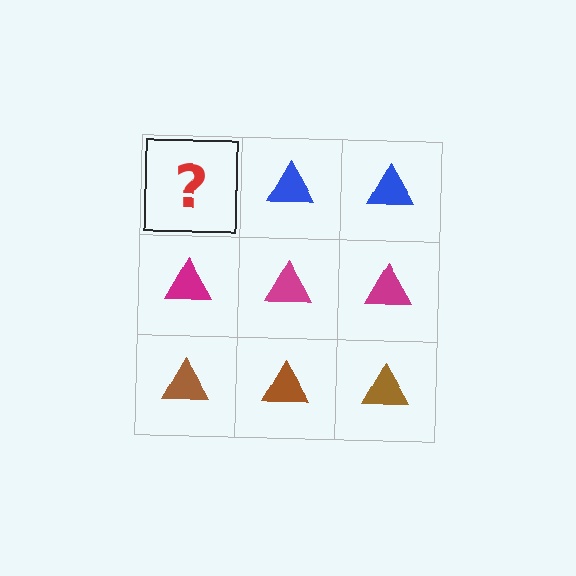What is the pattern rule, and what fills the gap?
The rule is that each row has a consistent color. The gap should be filled with a blue triangle.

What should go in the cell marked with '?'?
The missing cell should contain a blue triangle.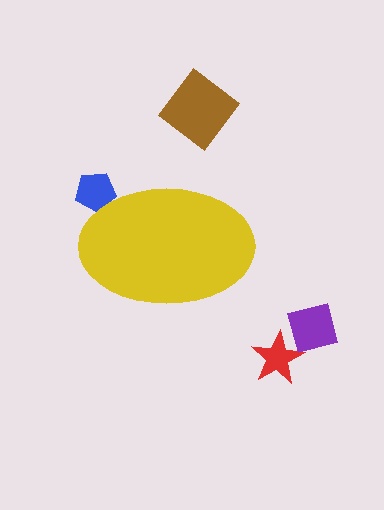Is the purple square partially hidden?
No, the purple square is fully visible.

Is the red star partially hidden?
No, the red star is fully visible.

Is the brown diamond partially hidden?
No, the brown diamond is fully visible.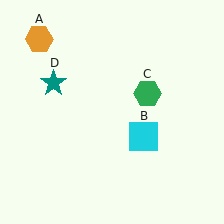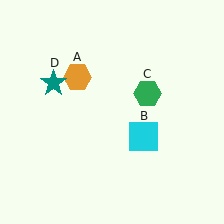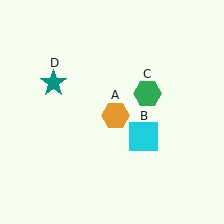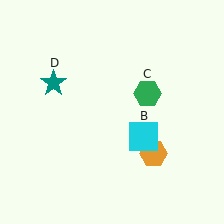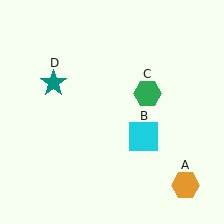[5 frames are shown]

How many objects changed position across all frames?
1 object changed position: orange hexagon (object A).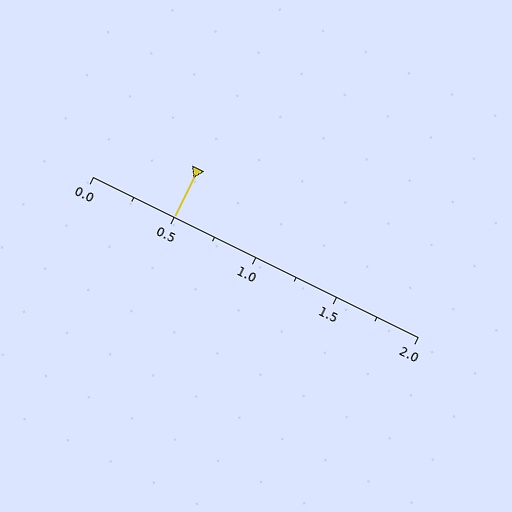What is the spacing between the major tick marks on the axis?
The major ticks are spaced 0.5 apart.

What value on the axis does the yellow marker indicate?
The marker indicates approximately 0.5.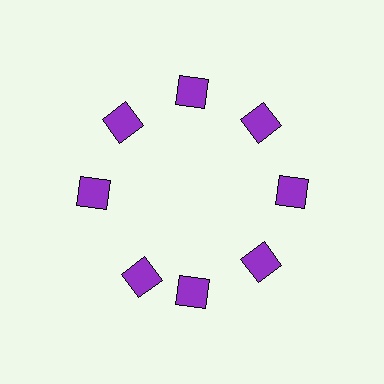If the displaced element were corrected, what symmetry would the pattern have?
It would have 8-fold rotational symmetry — the pattern would map onto itself every 45 degrees.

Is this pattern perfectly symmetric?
No. The 8 purple squares are arranged in a ring, but one element near the 8 o'clock position is rotated out of alignment along the ring, breaking the 8-fold rotational symmetry.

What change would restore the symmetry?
The symmetry would be restored by rotating it back into even spacing with its neighbors so that all 8 squares sit at equal angles and equal distance from the center.